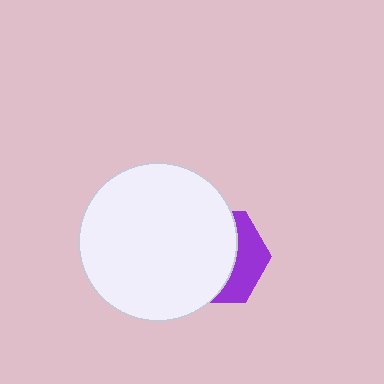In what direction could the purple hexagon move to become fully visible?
The purple hexagon could move right. That would shift it out from behind the white circle entirely.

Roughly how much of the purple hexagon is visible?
A small part of it is visible (roughly 35%).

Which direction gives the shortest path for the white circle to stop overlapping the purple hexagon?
Moving left gives the shortest separation.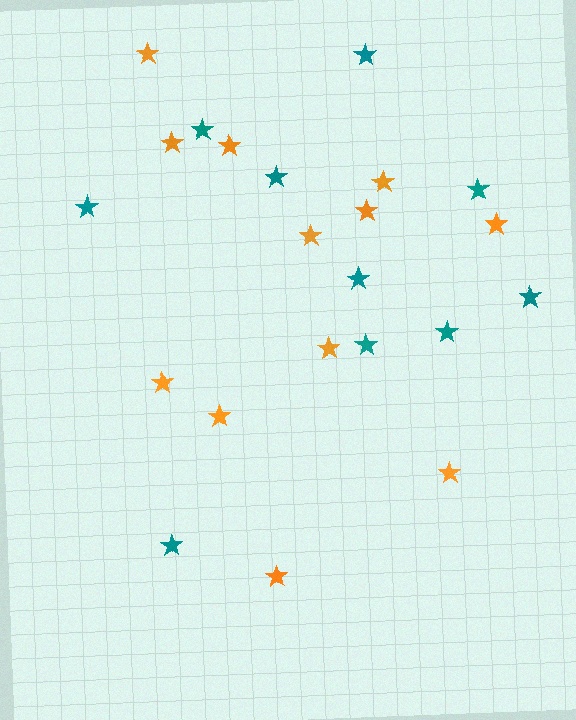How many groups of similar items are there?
There are 2 groups: one group of teal stars (10) and one group of orange stars (12).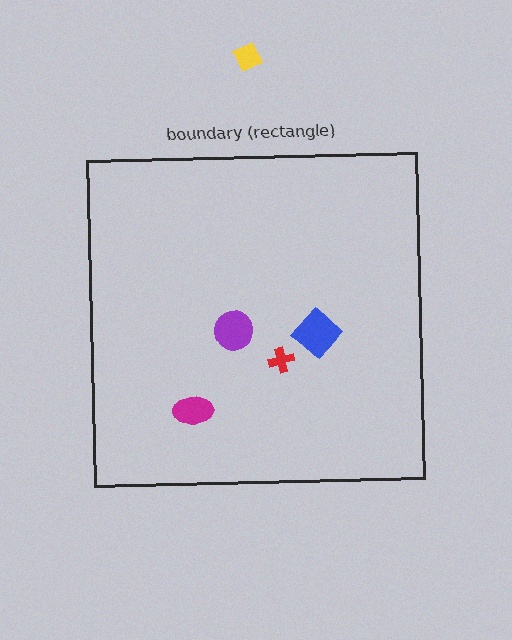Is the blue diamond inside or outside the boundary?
Inside.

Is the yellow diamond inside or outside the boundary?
Outside.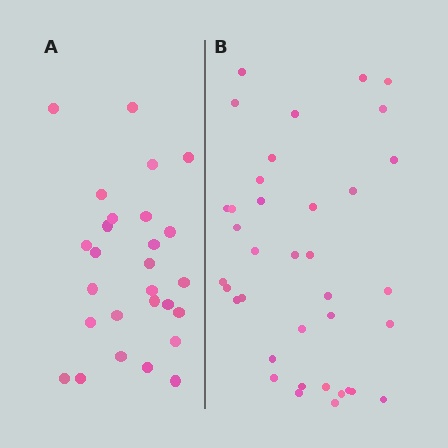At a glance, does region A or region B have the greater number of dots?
Region B (the right region) has more dots.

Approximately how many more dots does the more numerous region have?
Region B has roughly 10 or so more dots than region A.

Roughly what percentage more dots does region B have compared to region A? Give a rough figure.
About 35% more.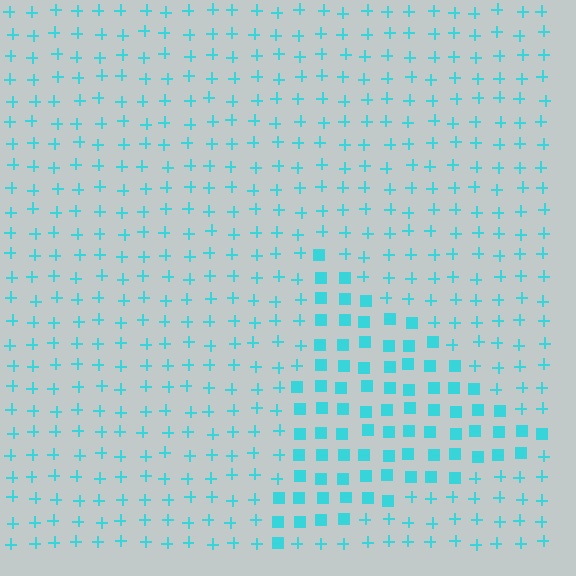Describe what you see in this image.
The image is filled with small cyan elements arranged in a uniform grid. A triangle-shaped region contains squares, while the surrounding area contains plus signs. The boundary is defined purely by the change in element shape.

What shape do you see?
I see a triangle.